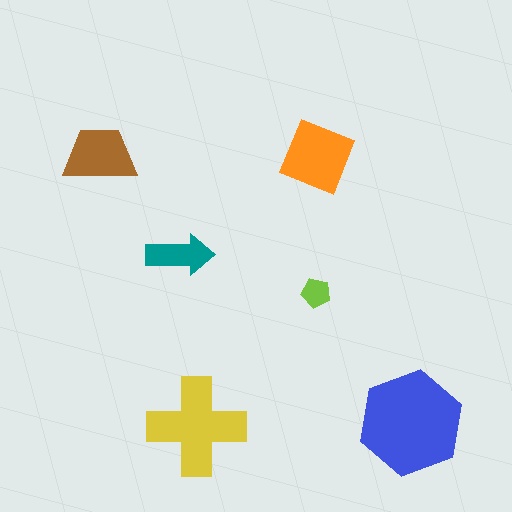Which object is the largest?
The blue hexagon.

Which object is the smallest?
The lime pentagon.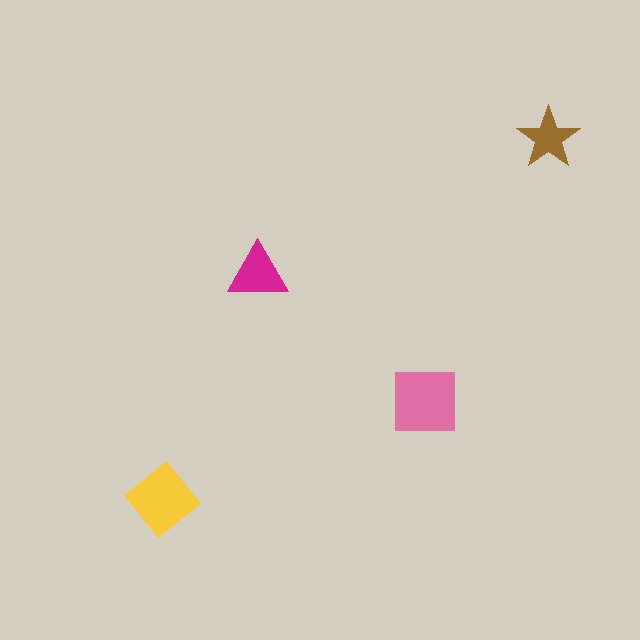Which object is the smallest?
The brown star.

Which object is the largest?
The pink square.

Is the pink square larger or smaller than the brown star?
Larger.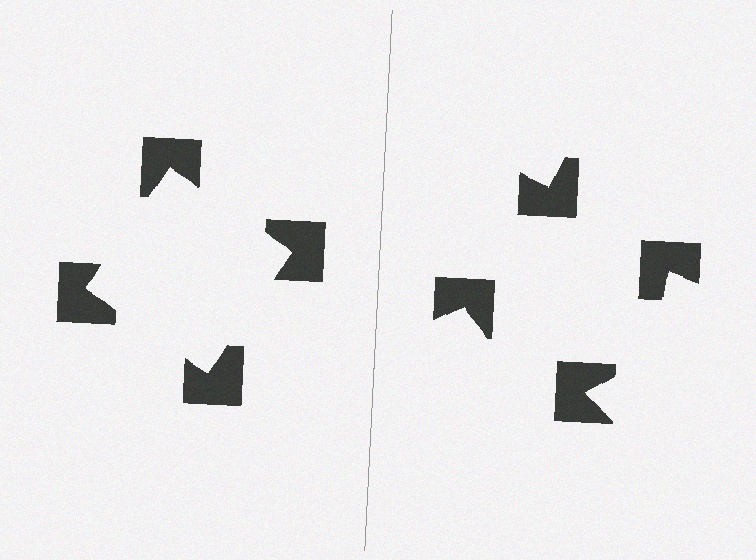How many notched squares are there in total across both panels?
8 — 4 on each side.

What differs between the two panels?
The notched squares are positioned identically on both sides; only the wedge orientations differ. On the left they align to a square; on the right they are misaligned.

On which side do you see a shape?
An illusory square appears on the left side. On the right side the wedge cuts are rotated, so no coherent shape forms.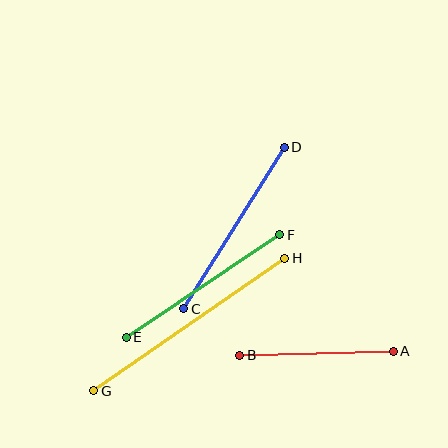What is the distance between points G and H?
The distance is approximately 232 pixels.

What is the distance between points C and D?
The distance is approximately 190 pixels.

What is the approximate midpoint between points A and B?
The midpoint is at approximately (316, 353) pixels.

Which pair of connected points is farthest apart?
Points G and H are farthest apart.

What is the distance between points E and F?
The distance is approximately 184 pixels.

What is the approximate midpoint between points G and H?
The midpoint is at approximately (189, 324) pixels.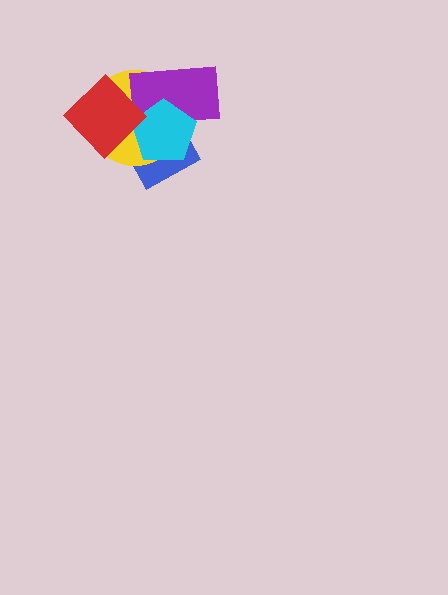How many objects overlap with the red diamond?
2 objects overlap with the red diamond.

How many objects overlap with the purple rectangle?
3 objects overlap with the purple rectangle.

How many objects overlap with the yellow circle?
4 objects overlap with the yellow circle.